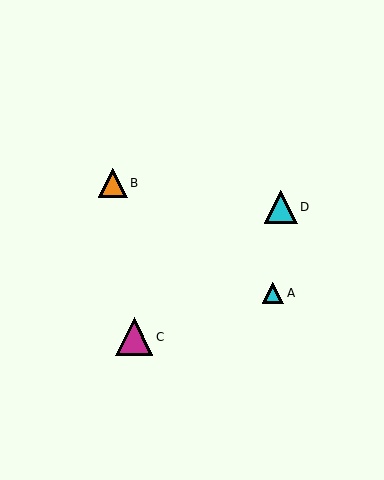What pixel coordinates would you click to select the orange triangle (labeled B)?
Click at (113, 183) to select the orange triangle B.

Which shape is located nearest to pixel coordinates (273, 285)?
The cyan triangle (labeled A) at (273, 293) is nearest to that location.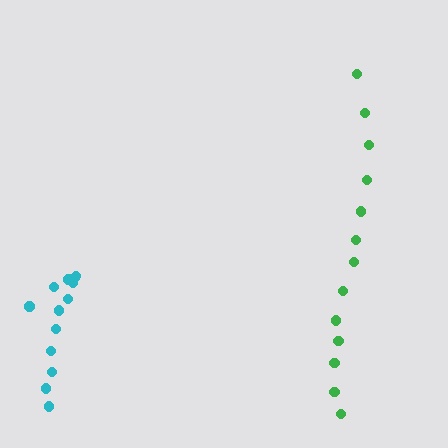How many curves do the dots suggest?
There are 2 distinct paths.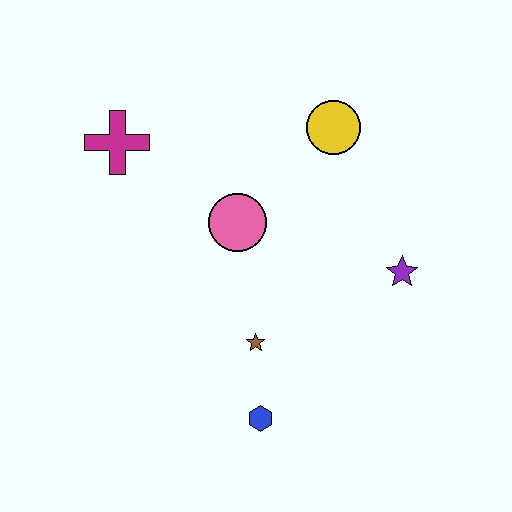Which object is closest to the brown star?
The blue hexagon is closest to the brown star.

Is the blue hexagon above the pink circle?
No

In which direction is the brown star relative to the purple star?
The brown star is to the left of the purple star.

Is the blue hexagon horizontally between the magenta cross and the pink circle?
No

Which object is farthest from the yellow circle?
The blue hexagon is farthest from the yellow circle.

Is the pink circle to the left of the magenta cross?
No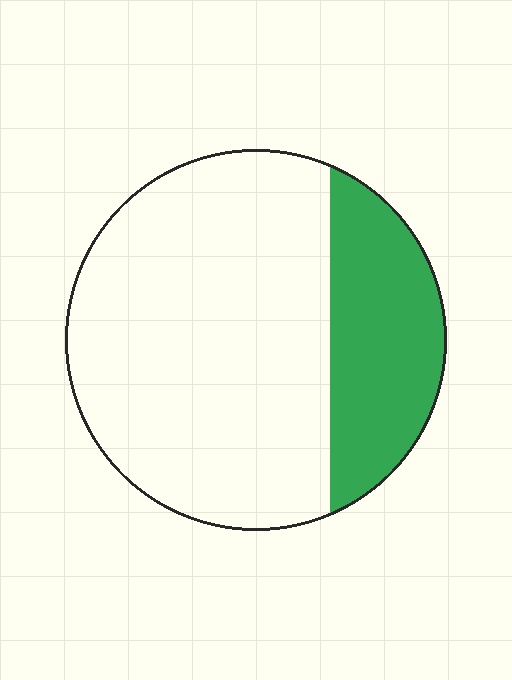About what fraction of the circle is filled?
About one quarter (1/4).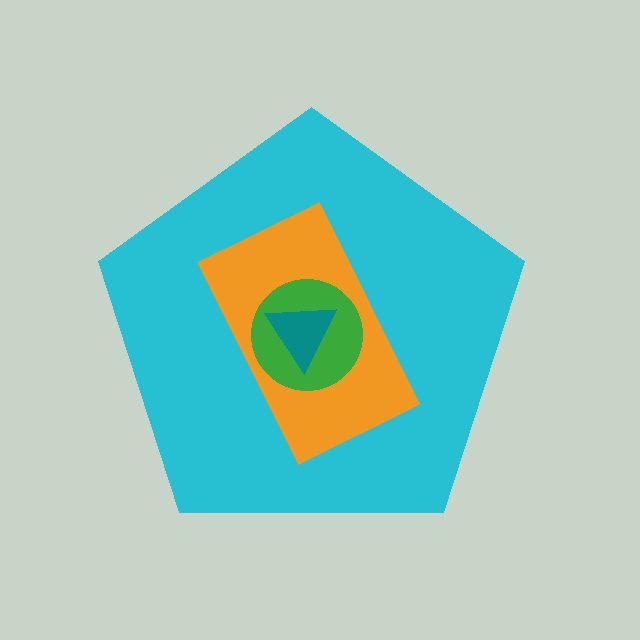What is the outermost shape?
The cyan pentagon.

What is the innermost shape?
The teal triangle.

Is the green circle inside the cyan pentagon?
Yes.